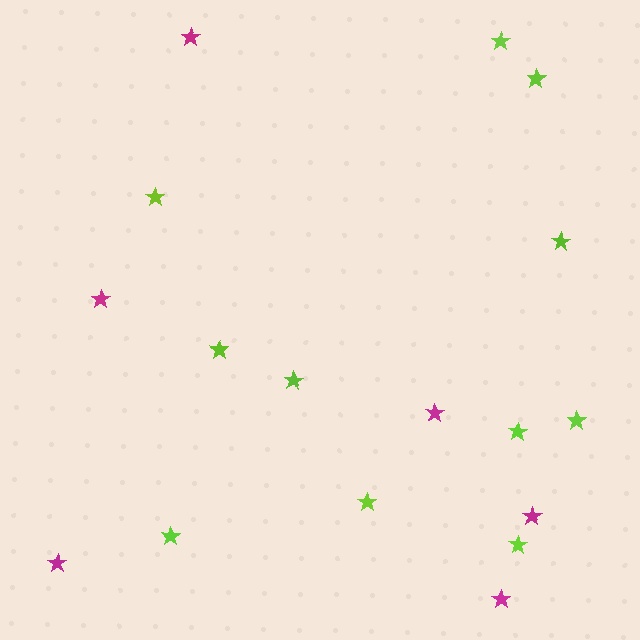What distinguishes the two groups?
There are 2 groups: one group of lime stars (11) and one group of magenta stars (6).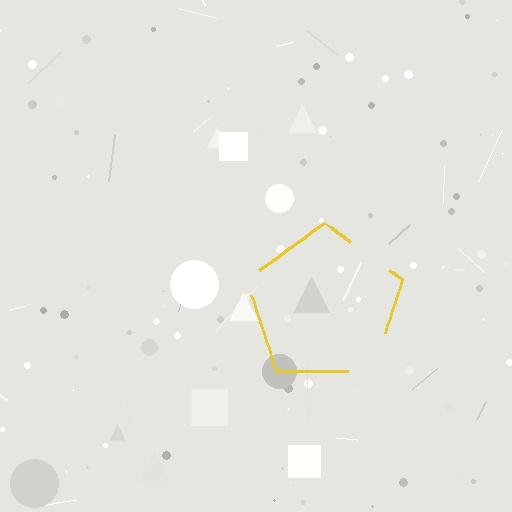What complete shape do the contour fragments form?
The contour fragments form a pentagon.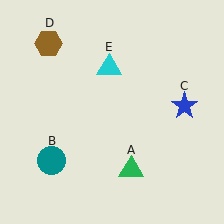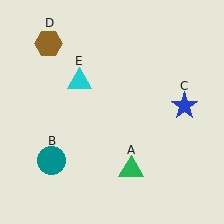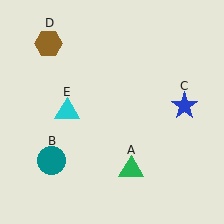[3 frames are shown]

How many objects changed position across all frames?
1 object changed position: cyan triangle (object E).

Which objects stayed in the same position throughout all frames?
Green triangle (object A) and teal circle (object B) and blue star (object C) and brown hexagon (object D) remained stationary.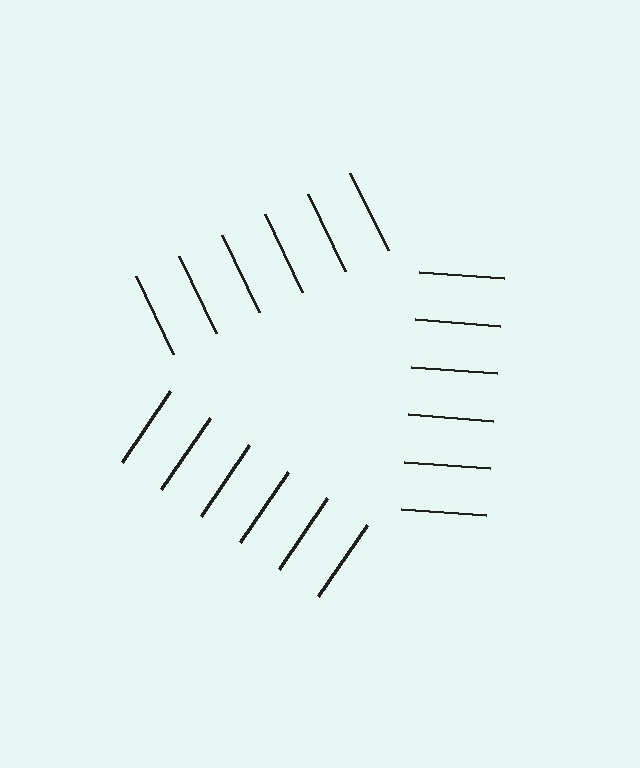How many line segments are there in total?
18 — 6 along each of the 3 edges.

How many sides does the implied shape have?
3 sides — the line-ends trace a triangle.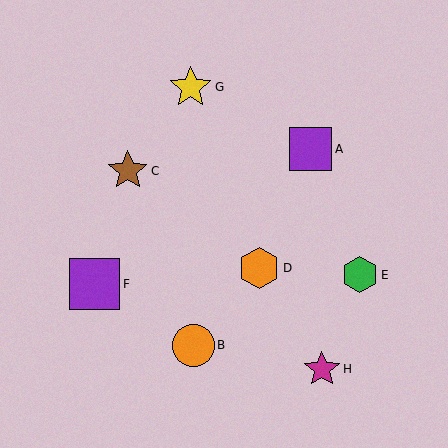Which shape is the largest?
The purple square (labeled F) is the largest.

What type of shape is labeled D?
Shape D is an orange hexagon.